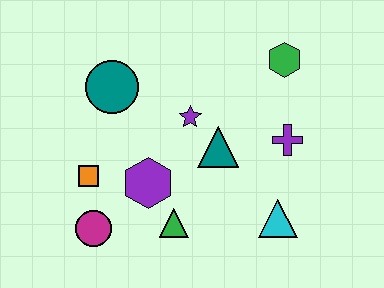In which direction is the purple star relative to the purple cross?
The purple star is to the left of the purple cross.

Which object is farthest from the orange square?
The green hexagon is farthest from the orange square.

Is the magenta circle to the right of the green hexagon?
No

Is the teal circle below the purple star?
No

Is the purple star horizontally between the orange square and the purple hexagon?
No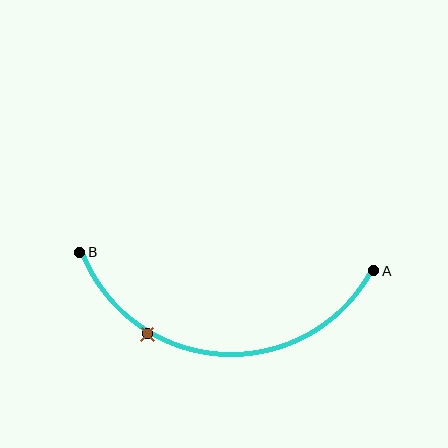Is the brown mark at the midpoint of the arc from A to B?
No. The brown mark lies on the arc but is closer to endpoint B. The arc midpoint would be at the point on the curve equidistant along the arc from both A and B.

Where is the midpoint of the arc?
The arc midpoint is the point on the curve farthest from the straight line joining A and B. It sits below that line.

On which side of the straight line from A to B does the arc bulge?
The arc bulges below the straight line connecting A and B.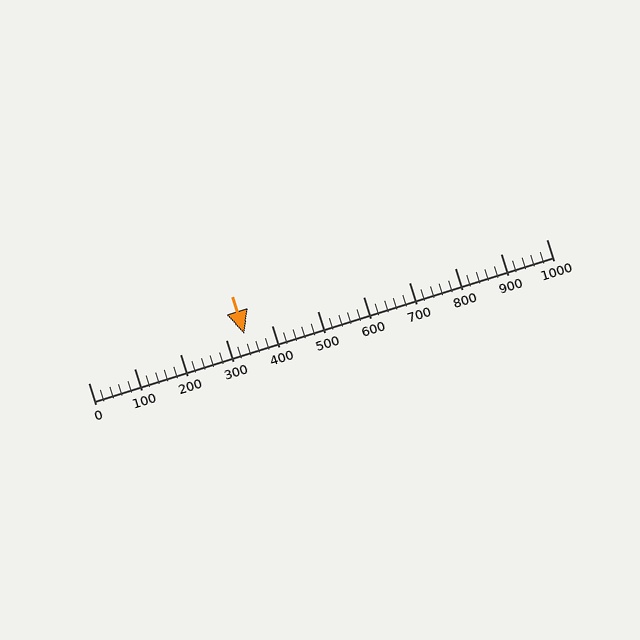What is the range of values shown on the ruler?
The ruler shows values from 0 to 1000.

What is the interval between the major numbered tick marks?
The major tick marks are spaced 100 units apart.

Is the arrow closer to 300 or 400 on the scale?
The arrow is closer to 300.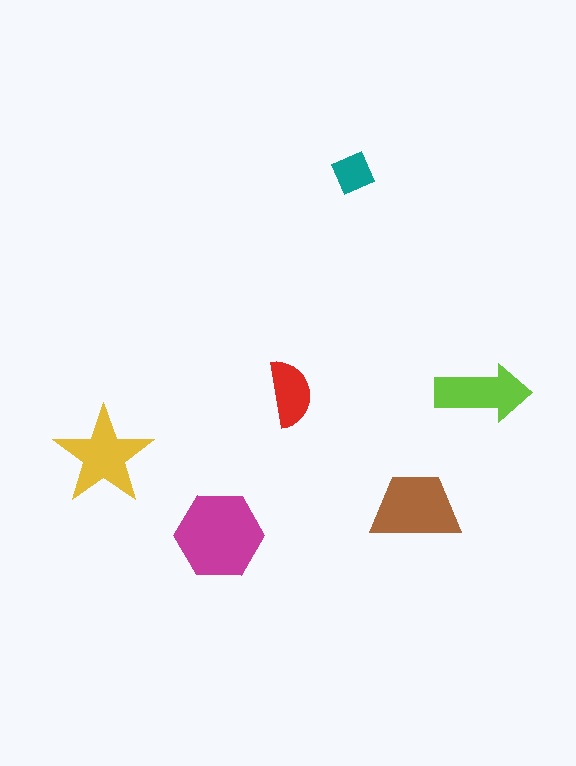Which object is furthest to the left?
The yellow star is leftmost.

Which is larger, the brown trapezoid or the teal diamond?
The brown trapezoid.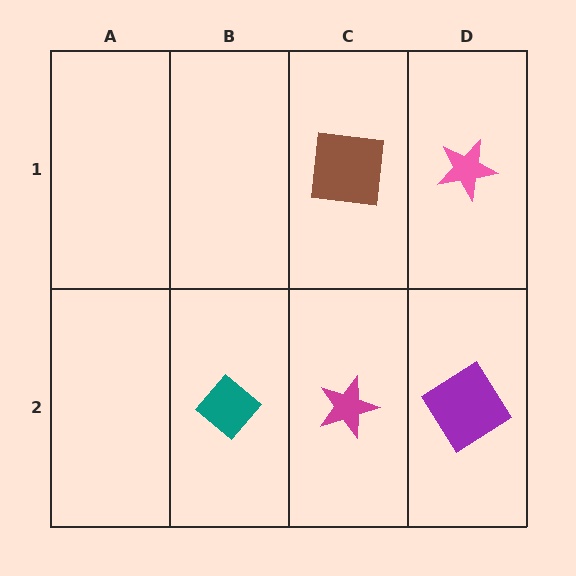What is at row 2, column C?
A magenta star.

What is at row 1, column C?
A brown square.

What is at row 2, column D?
A purple diamond.